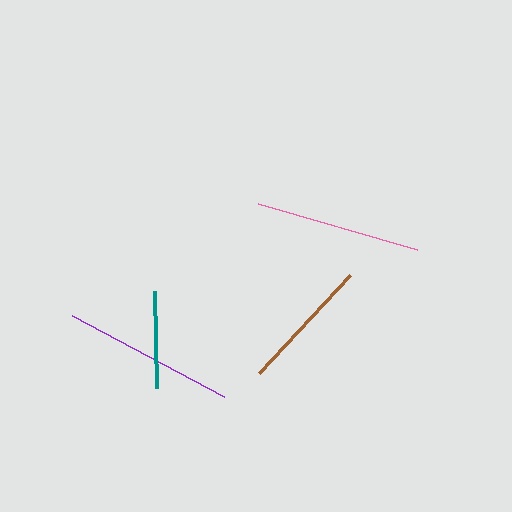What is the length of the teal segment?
The teal segment is approximately 98 pixels long.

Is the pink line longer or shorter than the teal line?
The pink line is longer than the teal line.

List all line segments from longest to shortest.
From longest to shortest: purple, pink, brown, teal.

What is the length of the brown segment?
The brown segment is approximately 133 pixels long.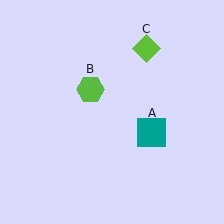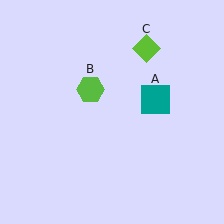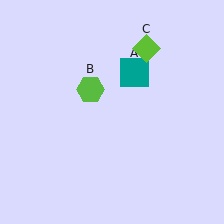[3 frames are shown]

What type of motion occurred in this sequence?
The teal square (object A) rotated counterclockwise around the center of the scene.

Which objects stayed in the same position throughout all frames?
Lime hexagon (object B) and lime diamond (object C) remained stationary.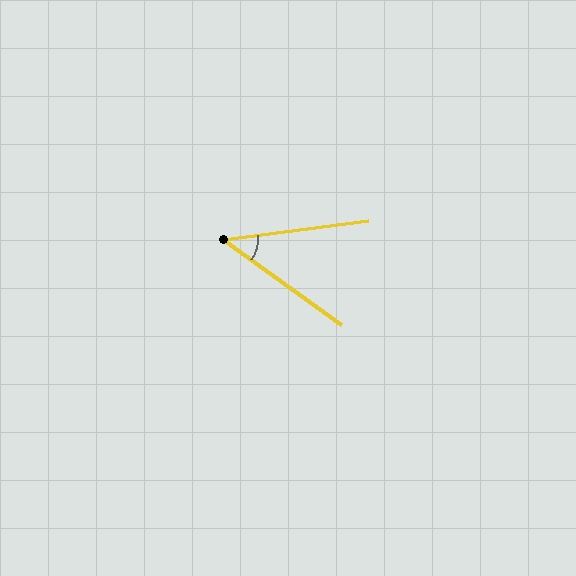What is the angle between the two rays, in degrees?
Approximately 43 degrees.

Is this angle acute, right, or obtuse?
It is acute.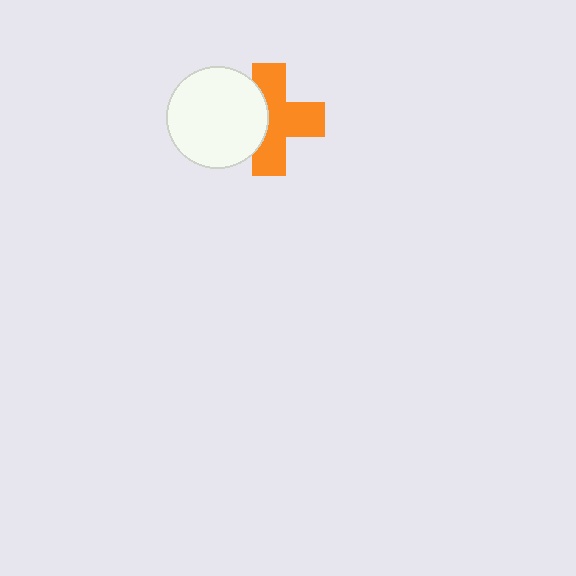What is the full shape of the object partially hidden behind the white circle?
The partially hidden object is an orange cross.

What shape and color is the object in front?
The object in front is a white circle.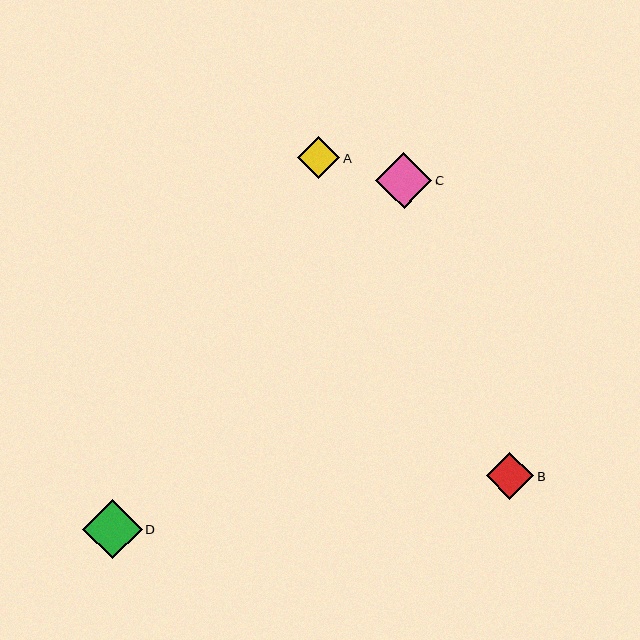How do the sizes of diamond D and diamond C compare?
Diamond D and diamond C are approximately the same size.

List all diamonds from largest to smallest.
From largest to smallest: D, C, B, A.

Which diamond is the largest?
Diamond D is the largest with a size of approximately 60 pixels.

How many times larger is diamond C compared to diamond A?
Diamond C is approximately 1.3 times the size of diamond A.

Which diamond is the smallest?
Diamond A is the smallest with a size of approximately 42 pixels.